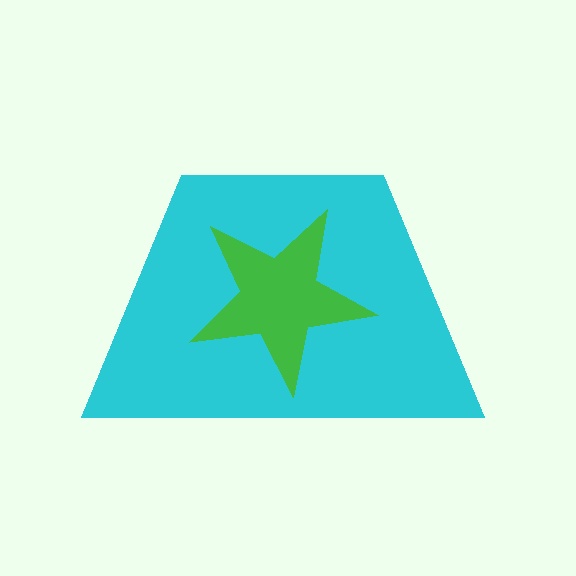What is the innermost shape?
The green star.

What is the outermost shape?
The cyan trapezoid.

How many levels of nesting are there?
2.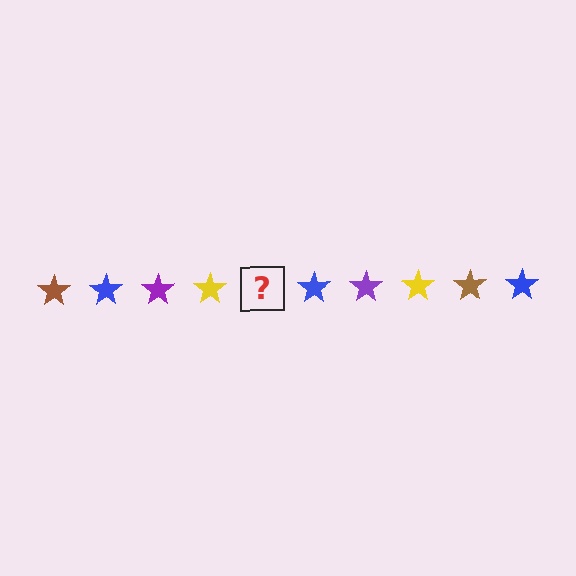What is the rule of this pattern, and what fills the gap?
The rule is that the pattern cycles through brown, blue, purple, yellow stars. The gap should be filled with a brown star.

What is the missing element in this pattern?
The missing element is a brown star.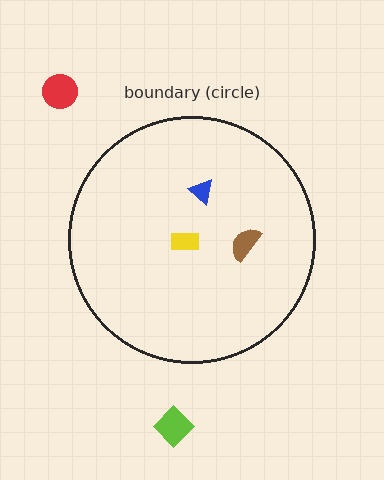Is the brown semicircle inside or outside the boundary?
Inside.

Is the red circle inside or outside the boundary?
Outside.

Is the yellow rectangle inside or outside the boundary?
Inside.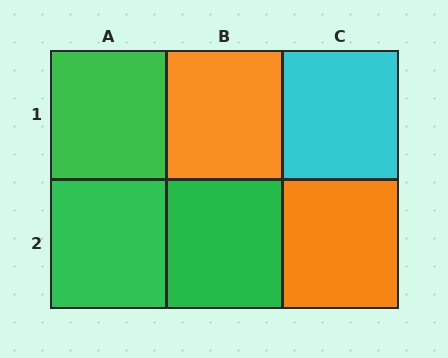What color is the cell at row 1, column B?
Orange.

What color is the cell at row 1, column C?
Cyan.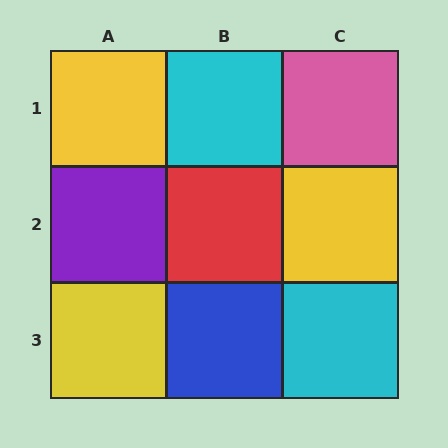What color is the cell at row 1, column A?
Yellow.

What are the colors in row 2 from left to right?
Purple, red, yellow.